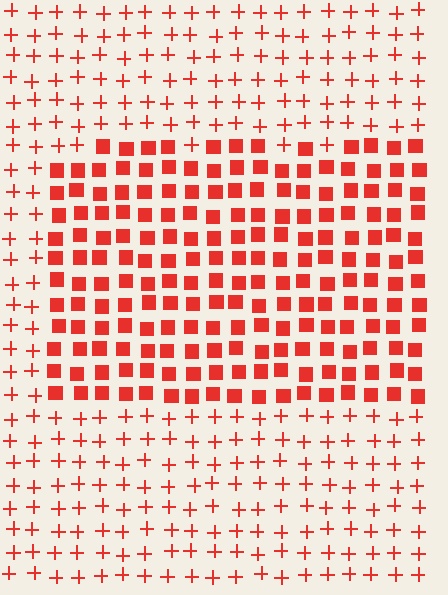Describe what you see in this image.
The image is filled with small red elements arranged in a uniform grid. A rectangle-shaped region contains squares, while the surrounding area contains plus signs. The boundary is defined purely by the change in element shape.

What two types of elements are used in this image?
The image uses squares inside the rectangle region and plus signs outside it.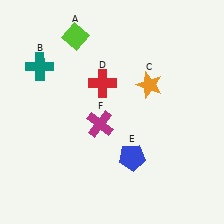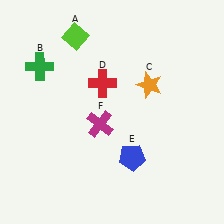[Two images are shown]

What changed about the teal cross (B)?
In Image 1, B is teal. In Image 2, it changed to green.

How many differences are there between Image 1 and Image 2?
There is 1 difference between the two images.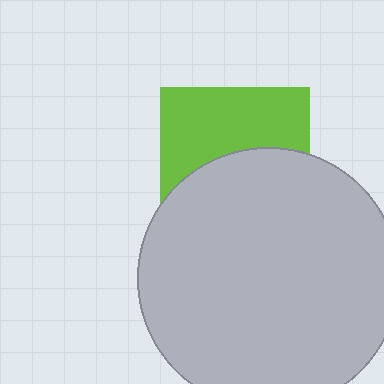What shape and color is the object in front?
The object in front is a light gray circle.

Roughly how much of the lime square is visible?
About half of it is visible (roughly 49%).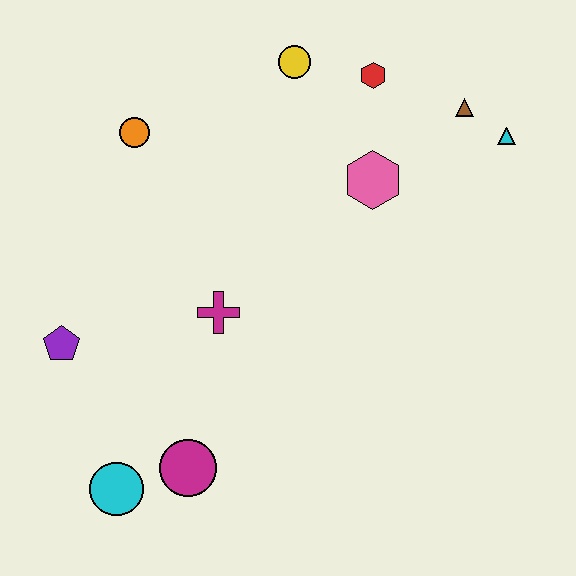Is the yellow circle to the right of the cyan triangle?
No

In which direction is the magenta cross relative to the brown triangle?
The magenta cross is to the left of the brown triangle.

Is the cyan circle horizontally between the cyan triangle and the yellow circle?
No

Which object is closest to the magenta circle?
The cyan circle is closest to the magenta circle.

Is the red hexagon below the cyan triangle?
No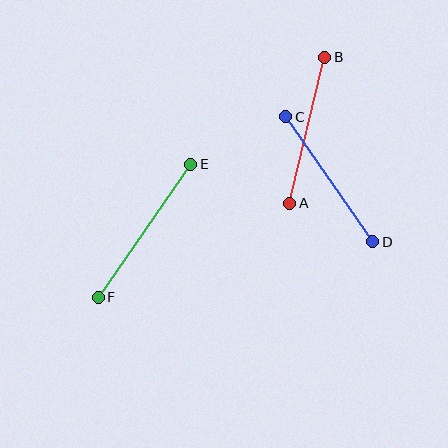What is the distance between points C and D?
The distance is approximately 152 pixels.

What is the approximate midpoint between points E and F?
The midpoint is at approximately (144, 231) pixels.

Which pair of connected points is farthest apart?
Points E and F are farthest apart.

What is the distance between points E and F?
The distance is approximately 162 pixels.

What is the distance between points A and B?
The distance is approximately 150 pixels.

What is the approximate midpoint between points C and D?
The midpoint is at approximately (329, 179) pixels.